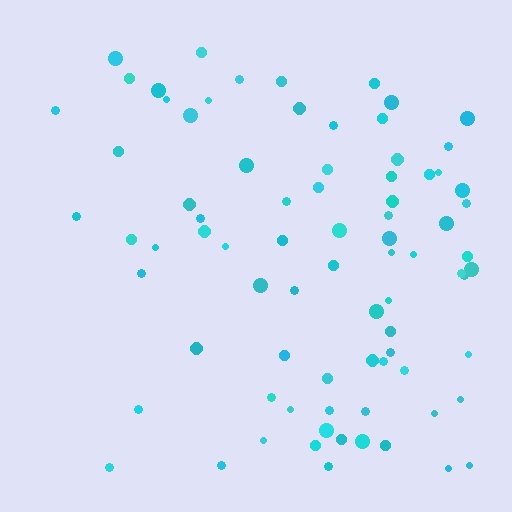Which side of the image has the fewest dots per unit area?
The left.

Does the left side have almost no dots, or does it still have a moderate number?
Still a moderate number, just noticeably fewer than the right.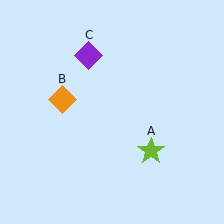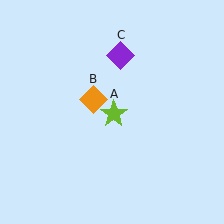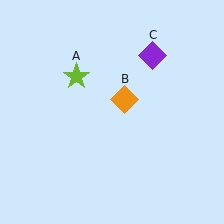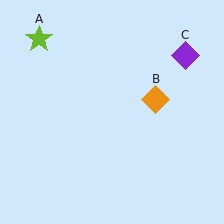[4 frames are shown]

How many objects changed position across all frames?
3 objects changed position: lime star (object A), orange diamond (object B), purple diamond (object C).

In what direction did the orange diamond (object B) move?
The orange diamond (object B) moved right.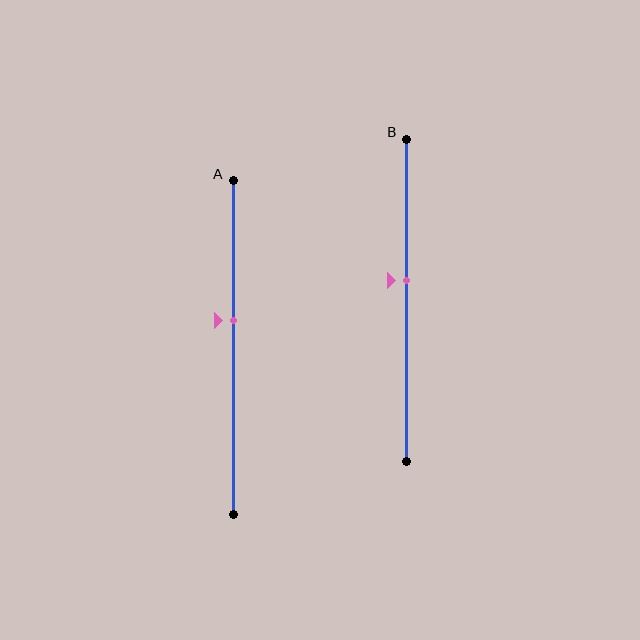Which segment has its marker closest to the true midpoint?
Segment B has its marker closest to the true midpoint.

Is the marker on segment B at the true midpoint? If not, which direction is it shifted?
No, the marker on segment B is shifted upward by about 6% of the segment length.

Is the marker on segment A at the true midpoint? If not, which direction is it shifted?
No, the marker on segment A is shifted upward by about 8% of the segment length.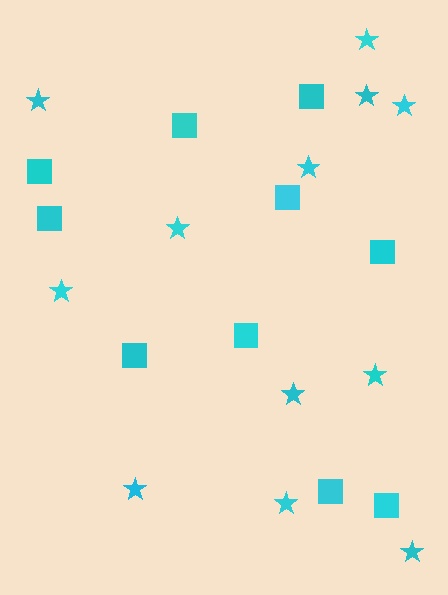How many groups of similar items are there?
There are 2 groups: one group of stars (12) and one group of squares (10).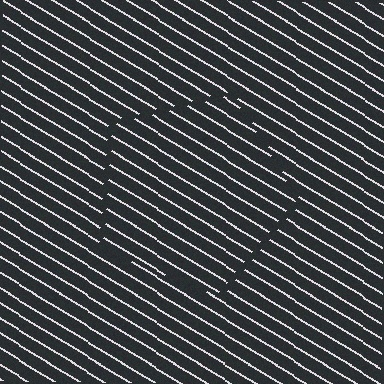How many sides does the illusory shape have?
5 sides — the line-ends trace a pentagon.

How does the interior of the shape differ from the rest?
The interior of the shape contains the same grating, shifted by half a period — the contour is defined by the phase discontinuity where line-ends from the inner and outer gratings abut.